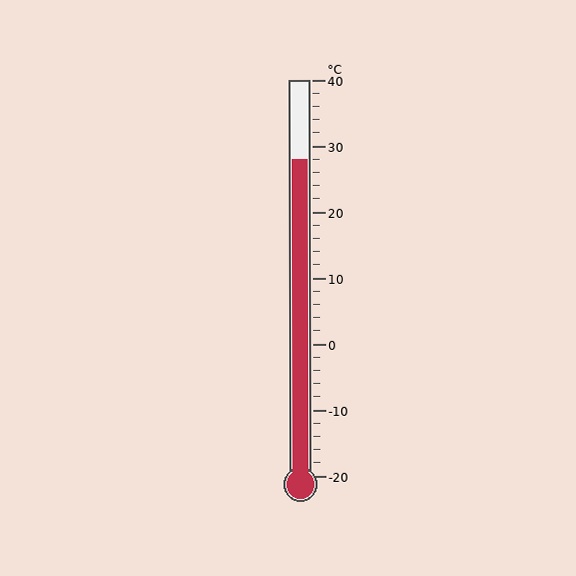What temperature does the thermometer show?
The thermometer shows approximately 28°C.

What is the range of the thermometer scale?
The thermometer scale ranges from -20°C to 40°C.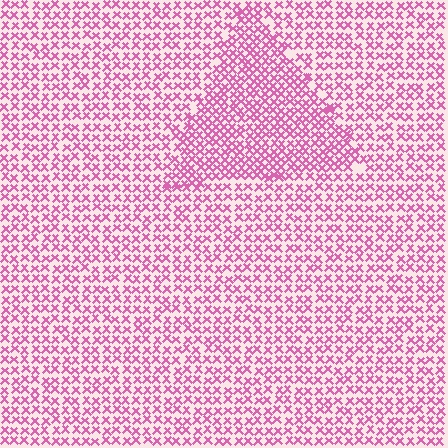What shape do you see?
I see a triangle.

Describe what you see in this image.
The image contains small pink elements arranged at two different densities. A triangle-shaped region is visible where the elements are more densely packed than the surrounding area.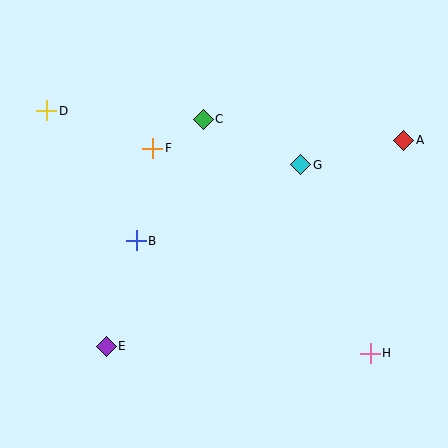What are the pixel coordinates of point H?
Point H is at (370, 353).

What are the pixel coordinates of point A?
Point A is at (404, 140).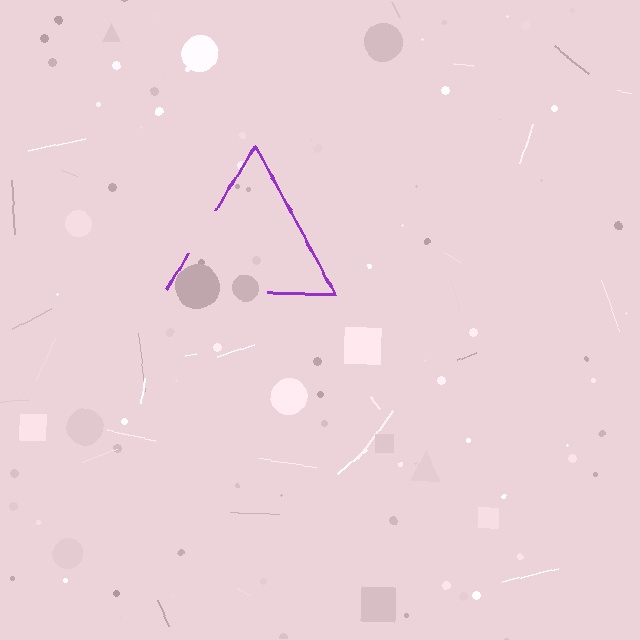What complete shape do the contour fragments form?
The contour fragments form a triangle.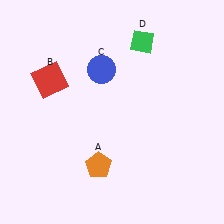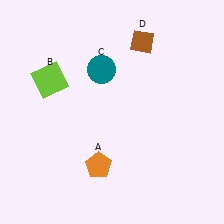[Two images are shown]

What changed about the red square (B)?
In Image 1, B is red. In Image 2, it changed to lime.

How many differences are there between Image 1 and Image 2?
There are 3 differences between the two images.